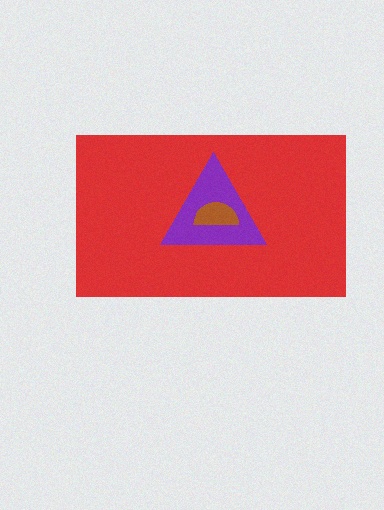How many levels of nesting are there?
3.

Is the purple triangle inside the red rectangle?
Yes.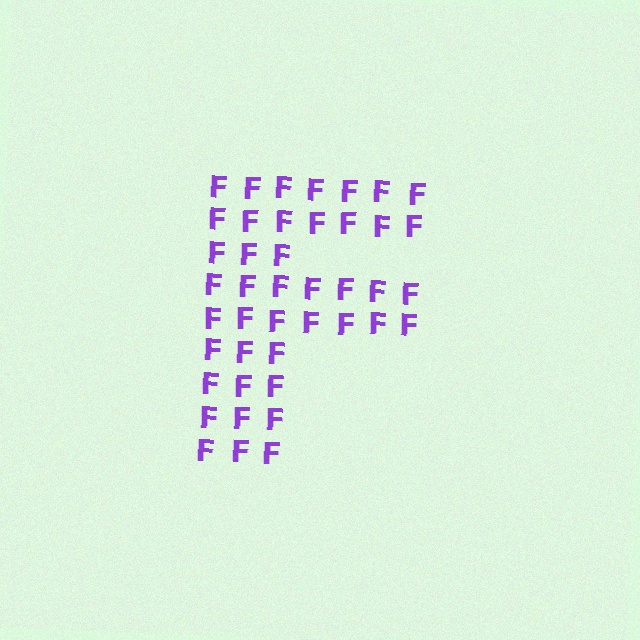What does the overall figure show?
The overall figure shows the letter F.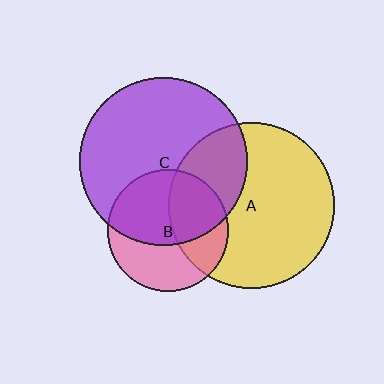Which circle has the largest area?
Circle C (purple).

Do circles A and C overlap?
Yes.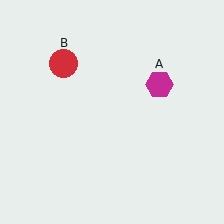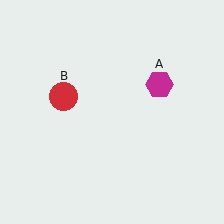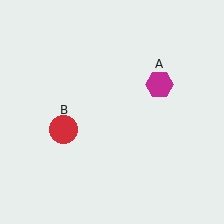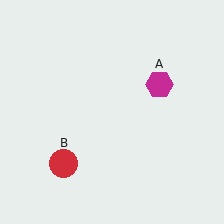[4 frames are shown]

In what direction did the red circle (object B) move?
The red circle (object B) moved down.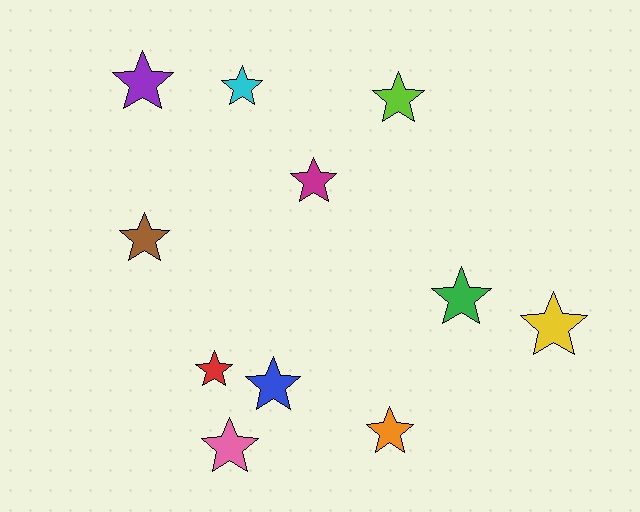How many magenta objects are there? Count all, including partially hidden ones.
There is 1 magenta object.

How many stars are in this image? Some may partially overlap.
There are 11 stars.